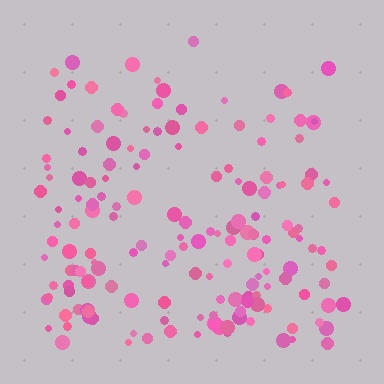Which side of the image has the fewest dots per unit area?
The top.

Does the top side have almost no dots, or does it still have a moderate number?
Still a moderate number, just noticeably fewer than the bottom.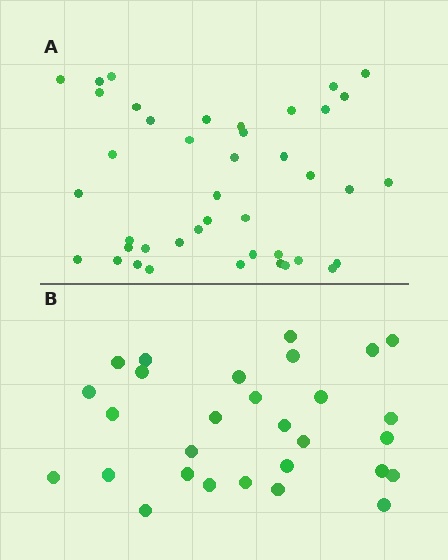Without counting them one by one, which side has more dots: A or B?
Region A (the top region) has more dots.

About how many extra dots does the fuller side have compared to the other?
Region A has approximately 15 more dots than region B.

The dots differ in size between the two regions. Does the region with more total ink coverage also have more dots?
No. Region B has more total ink coverage because its dots are larger, but region A actually contains more individual dots. Total area can be misleading — the number of items is what matters here.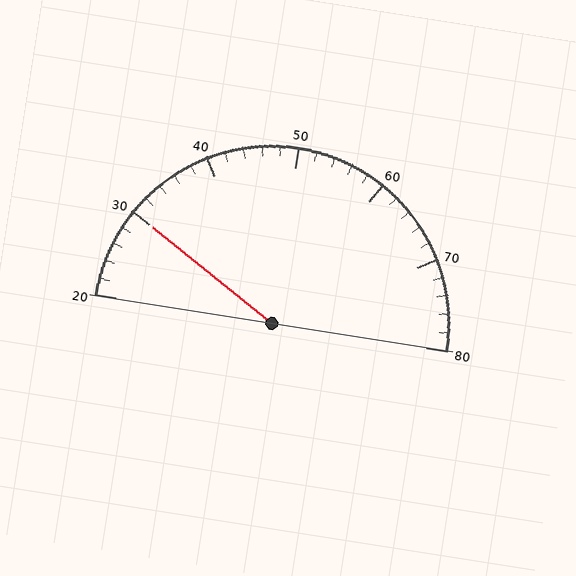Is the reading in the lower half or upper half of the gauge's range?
The reading is in the lower half of the range (20 to 80).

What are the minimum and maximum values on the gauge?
The gauge ranges from 20 to 80.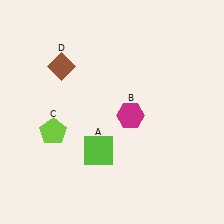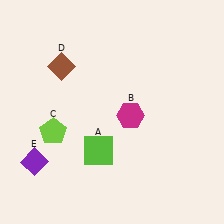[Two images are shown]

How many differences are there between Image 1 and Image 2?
There is 1 difference between the two images.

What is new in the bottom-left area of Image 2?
A purple diamond (E) was added in the bottom-left area of Image 2.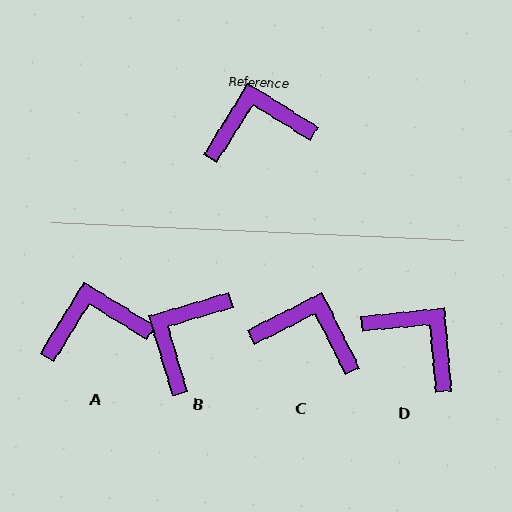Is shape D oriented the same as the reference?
No, it is off by about 53 degrees.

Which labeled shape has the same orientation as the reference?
A.